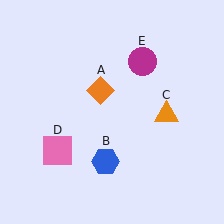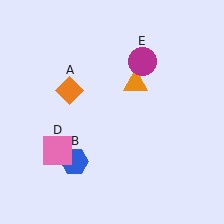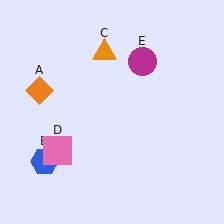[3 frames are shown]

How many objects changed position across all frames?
3 objects changed position: orange diamond (object A), blue hexagon (object B), orange triangle (object C).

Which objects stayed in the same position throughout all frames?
Pink square (object D) and magenta circle (object E) remained stationary.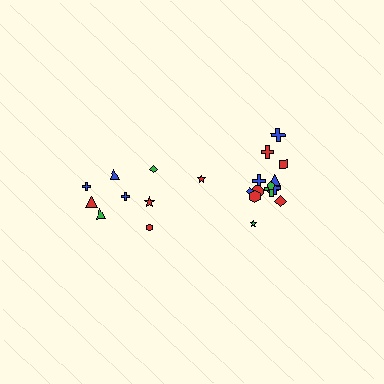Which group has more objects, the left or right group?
The right group.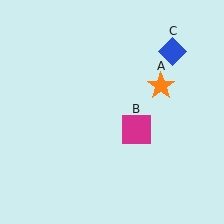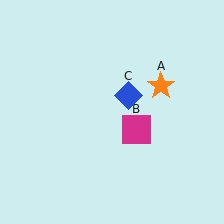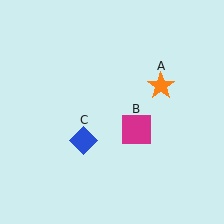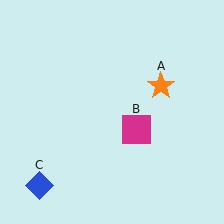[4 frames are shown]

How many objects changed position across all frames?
1 object changed position: blue diamond (object C).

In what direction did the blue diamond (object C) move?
The blue diamond (object C) moved down and to the left.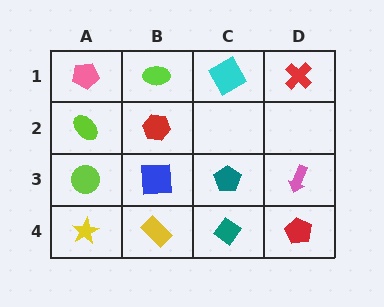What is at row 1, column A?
A pink pentagon.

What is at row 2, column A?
A lime ellipse.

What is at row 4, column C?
A teal diamond.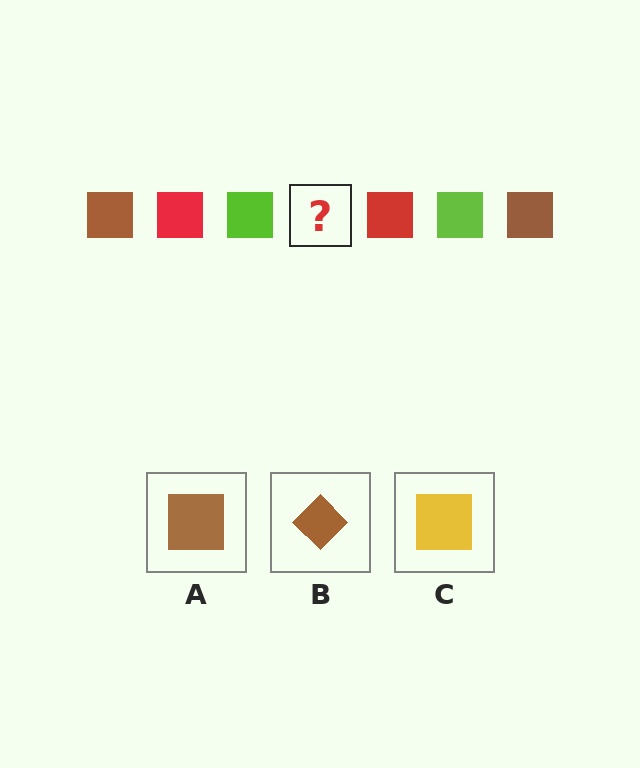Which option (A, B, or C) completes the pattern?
A.